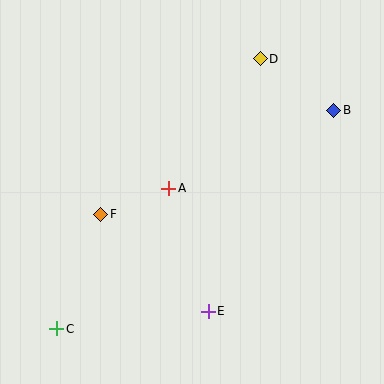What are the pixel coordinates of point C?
Point C is at (57, 329).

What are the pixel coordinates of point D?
Point D is at (260, 59).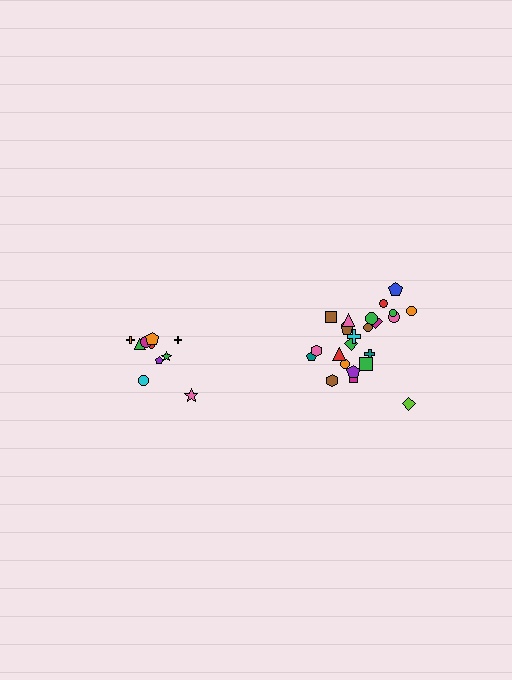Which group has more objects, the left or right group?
The right group.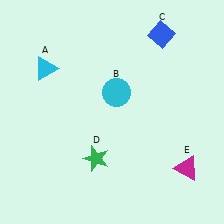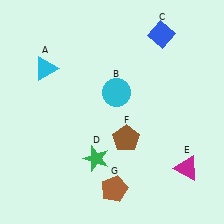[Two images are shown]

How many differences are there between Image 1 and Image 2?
There are 2 differences between the two images.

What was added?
A brown pentagon (F), a brown pentagon (G) were added in Image 2.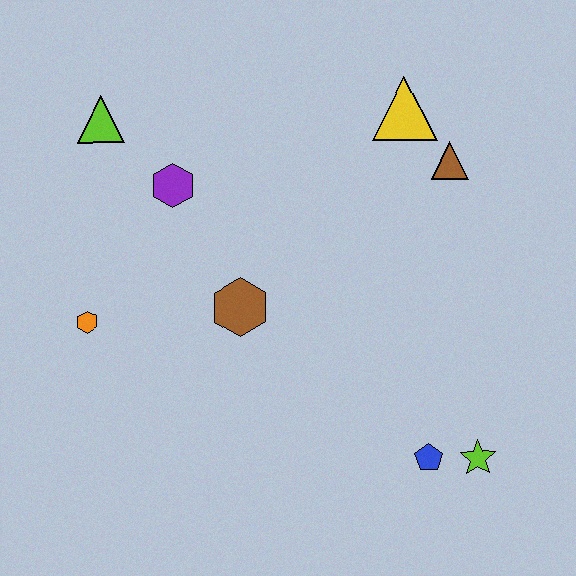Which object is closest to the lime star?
The blue pentagon is closest to the lime star.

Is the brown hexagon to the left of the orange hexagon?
No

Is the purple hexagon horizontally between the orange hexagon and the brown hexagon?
Yes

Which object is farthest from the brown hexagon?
The lime star is farthest from the brown hexagon.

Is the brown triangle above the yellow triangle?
No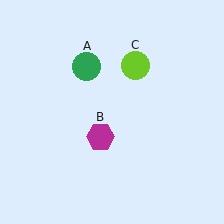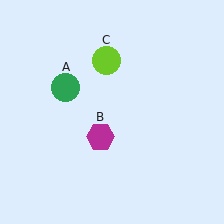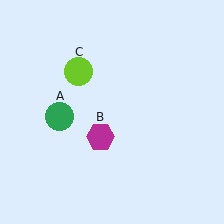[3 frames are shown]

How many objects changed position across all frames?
2 objects changed position: green circle (object A), lime circle (object C).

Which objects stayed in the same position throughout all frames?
Magenta hexagon (object B) remained stationary.